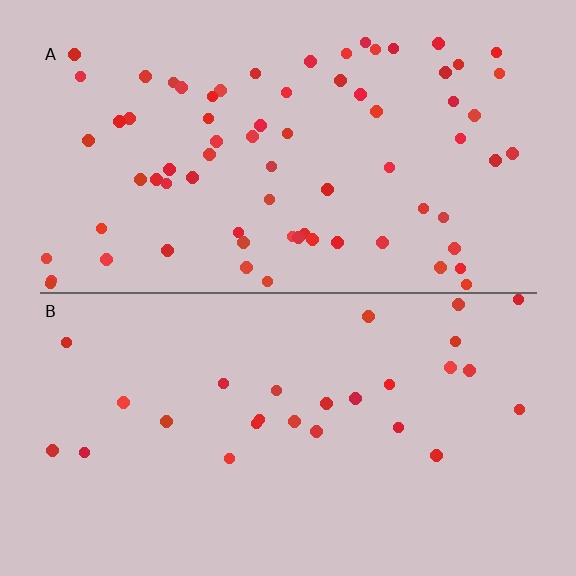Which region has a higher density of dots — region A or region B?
A (the top).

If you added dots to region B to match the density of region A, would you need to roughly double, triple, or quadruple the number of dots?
Approximately triple.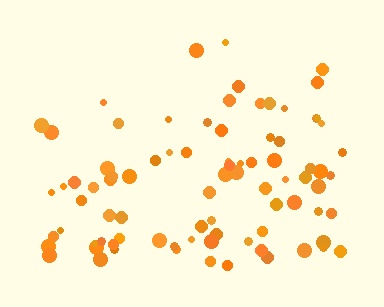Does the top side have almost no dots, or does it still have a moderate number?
Still a moderate number, just noticeably fewer than the bottom.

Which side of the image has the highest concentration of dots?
The bottom.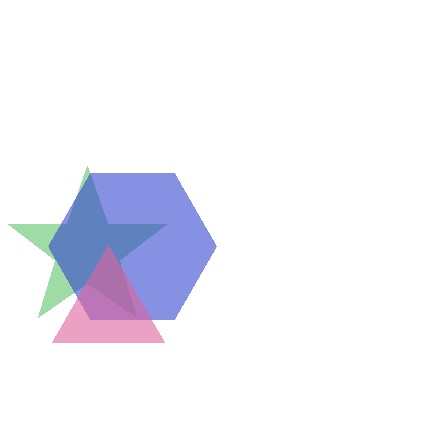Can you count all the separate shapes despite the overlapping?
Yes, there are 3 separate shapes.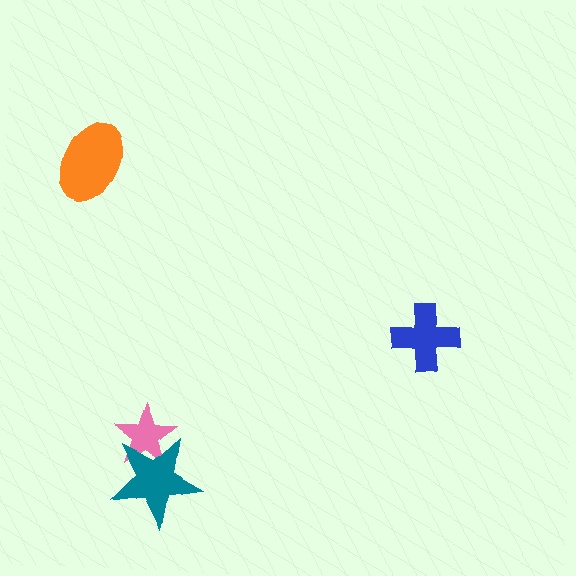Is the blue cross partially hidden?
No, no other shape covers it.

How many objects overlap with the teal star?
1 object overlaps with the teal star.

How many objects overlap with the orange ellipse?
0 objects overlap with the orange ellipse.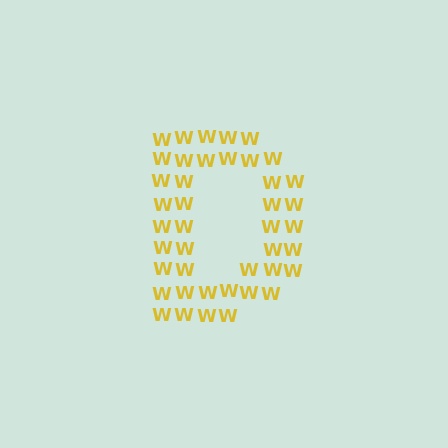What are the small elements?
The small elements are letter W's.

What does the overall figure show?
The overall figure shows the letter D.